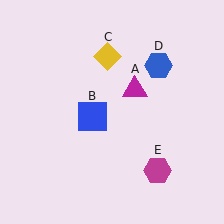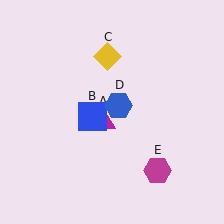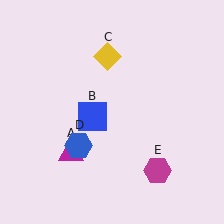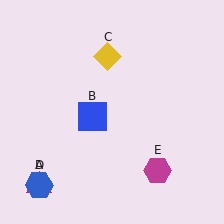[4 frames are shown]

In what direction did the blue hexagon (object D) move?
The blue hexagon (object D) moved down and to the left.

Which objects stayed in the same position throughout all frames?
Blue square (object B) and yellow diamond (object C) and magenta hexagon (object E) remained stationary.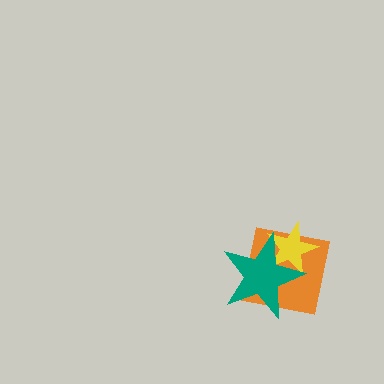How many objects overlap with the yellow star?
2 objects overlap with the yellow star.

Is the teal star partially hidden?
No, no other shape covers it.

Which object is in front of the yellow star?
The teal star is in front of the yellow star.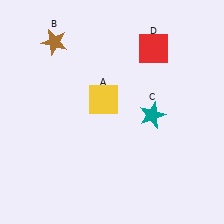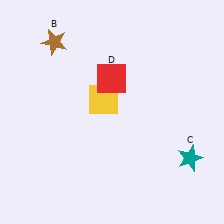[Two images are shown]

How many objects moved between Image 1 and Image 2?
2 objects moved between the two images.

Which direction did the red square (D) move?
The red square (D) moved left.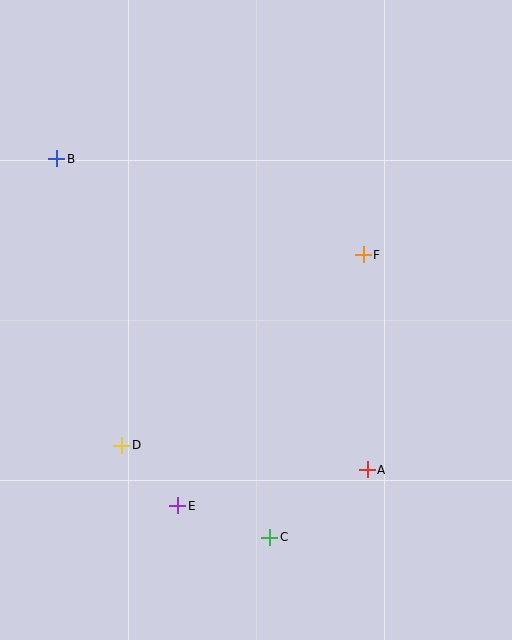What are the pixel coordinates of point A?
Point A is at (367, 470).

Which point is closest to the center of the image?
Point F at (363, 255) is closest to the center.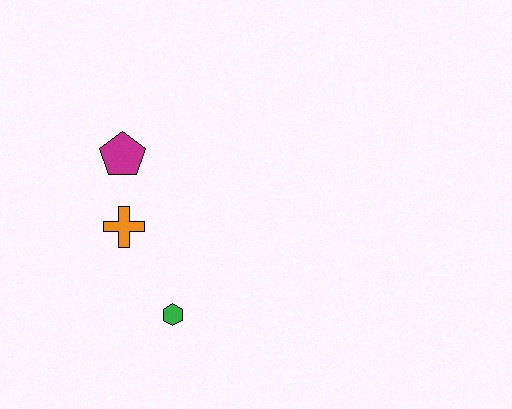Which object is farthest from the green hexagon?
The magenta pentagon is farthest from the green hexagon.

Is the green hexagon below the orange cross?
Yes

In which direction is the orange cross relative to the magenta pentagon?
The orange cross is below the magenta pentagon.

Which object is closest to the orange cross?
The magenta pentagon is closest to the orange cross.